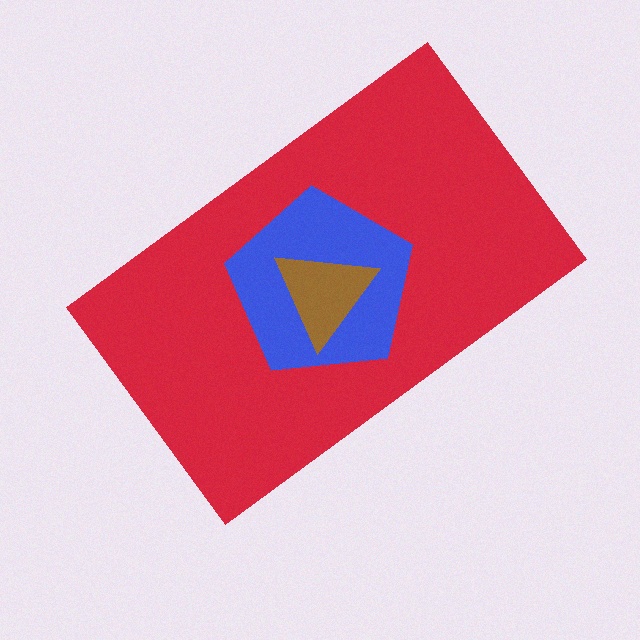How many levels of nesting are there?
3.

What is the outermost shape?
The red rectangle.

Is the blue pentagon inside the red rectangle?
Yes.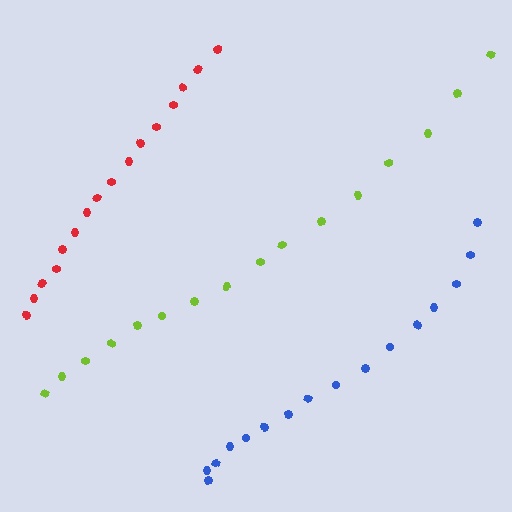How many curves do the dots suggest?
There are 3 distinct paths.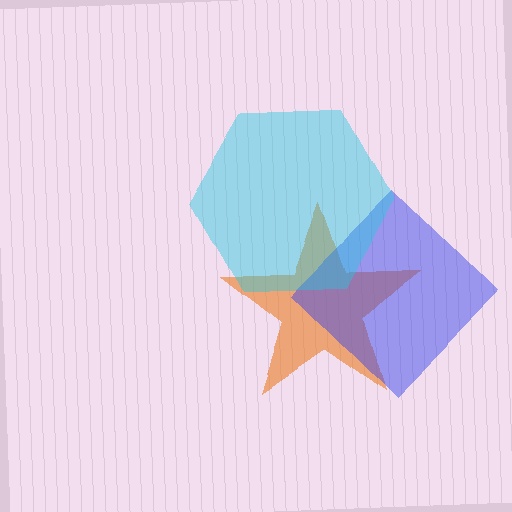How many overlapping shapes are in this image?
There are 3 overlapping shapes in the image.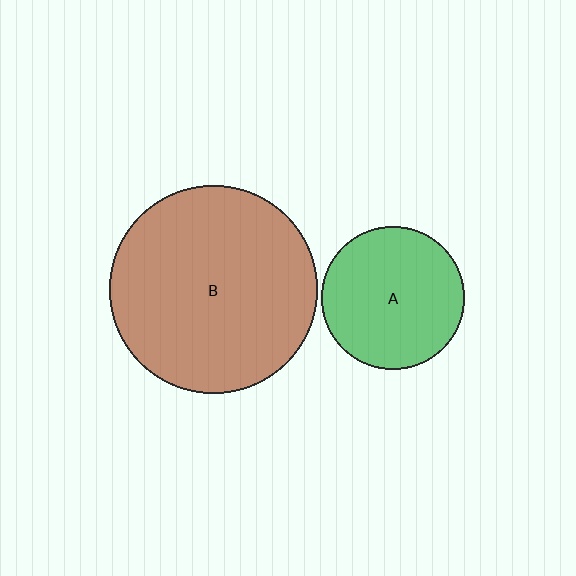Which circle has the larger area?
Circle B (brown).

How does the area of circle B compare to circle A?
Approximately 2.1 times.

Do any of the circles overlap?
No, none of the circles overlap.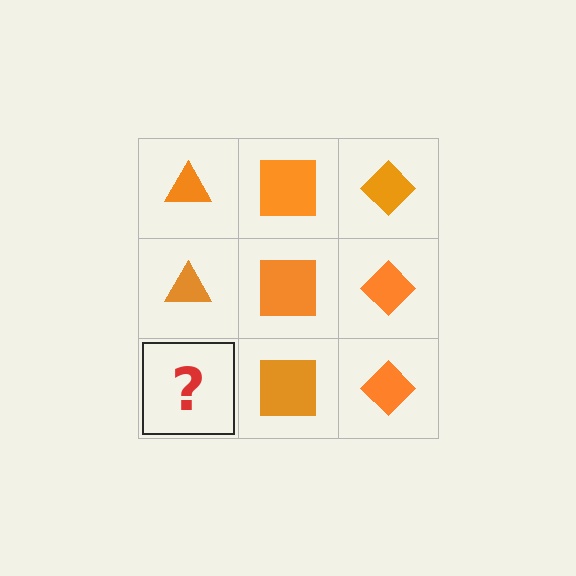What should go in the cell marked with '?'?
The missing cell should contain an orange triangle.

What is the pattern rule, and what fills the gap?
The rule is that each column has a consistent shape. The gap should be filled with an orange triangle.